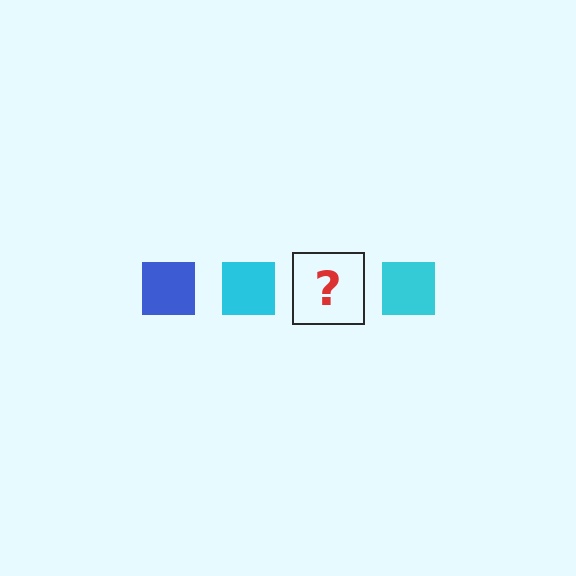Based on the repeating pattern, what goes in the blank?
The blank should be a blue square.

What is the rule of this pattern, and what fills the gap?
The rule is that the pattern cycles through blue, cyan squares. The gap should be filled with a blue square.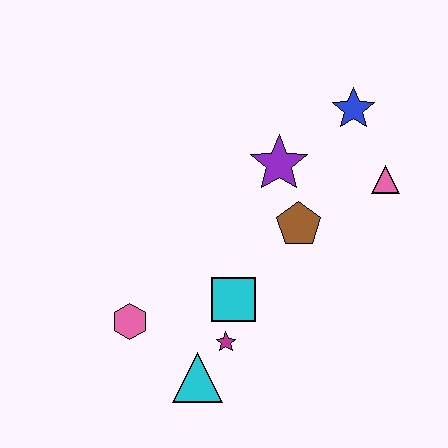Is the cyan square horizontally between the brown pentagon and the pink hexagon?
Yes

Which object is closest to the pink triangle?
The blue star is closest to the pink triangle.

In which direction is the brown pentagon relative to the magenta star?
The brown pentagon is above the magenta star.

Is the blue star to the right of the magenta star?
Yes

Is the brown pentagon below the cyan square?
No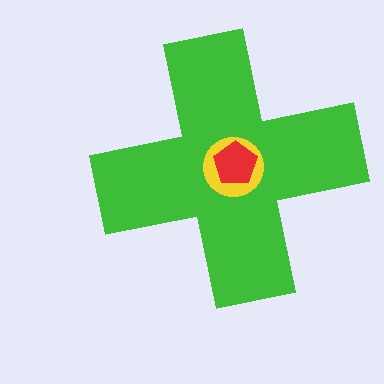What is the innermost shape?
The red pentagon.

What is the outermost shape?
The green cross.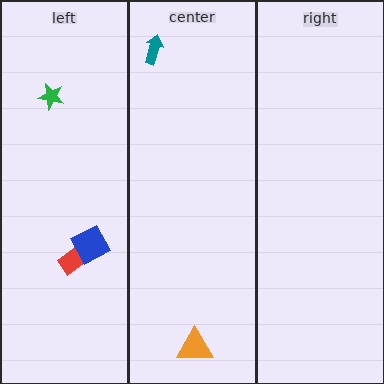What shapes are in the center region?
The orange triangle, the teal arrow.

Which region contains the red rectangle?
The left region.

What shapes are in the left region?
The red rectangle, the blue diamond, the green star.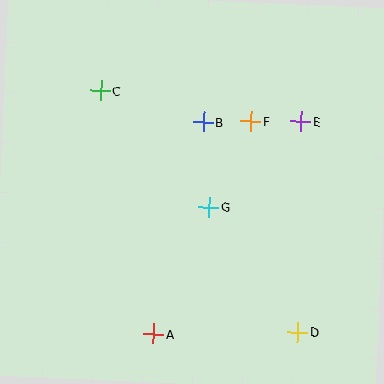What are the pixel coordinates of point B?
Point B is at (203, 122).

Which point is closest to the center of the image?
Point G at (209, 207) is closest to the center.